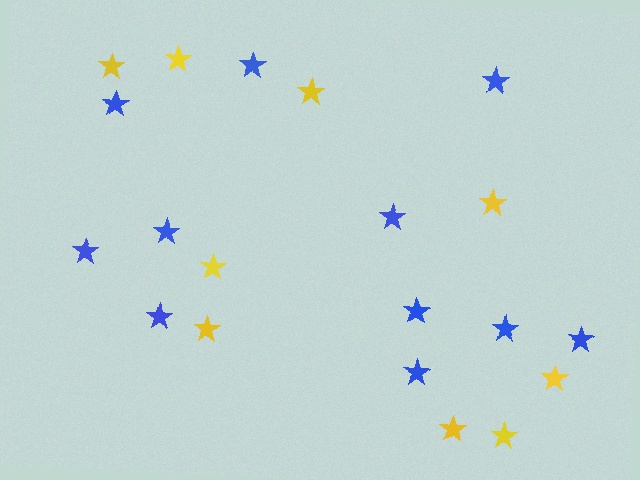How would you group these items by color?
There are 2 groups: one group of blue stars (11) and one group of yellow stars (9).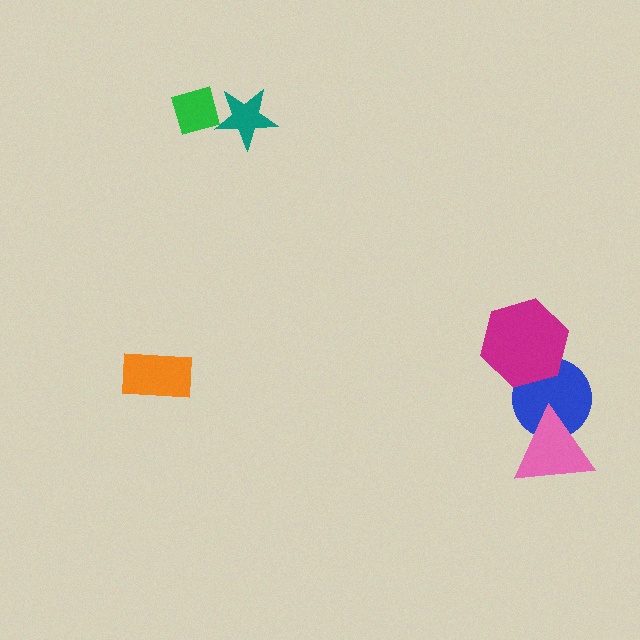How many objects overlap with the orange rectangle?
0 objects overlap with the orange rectangle.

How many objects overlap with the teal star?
1 object overlaps with the teal star.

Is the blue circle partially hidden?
Yes, it is partially covered by another shape.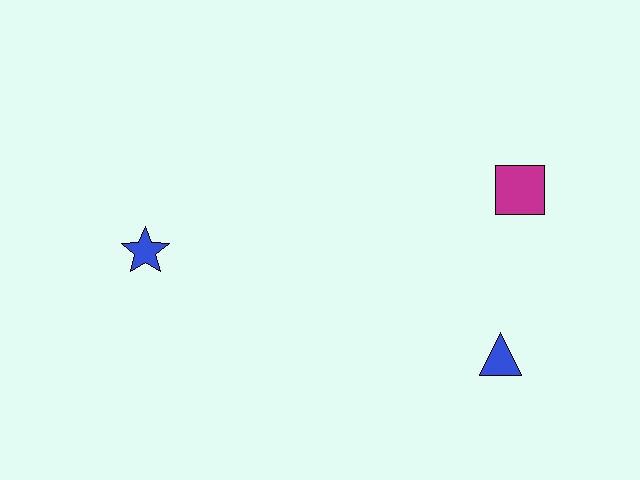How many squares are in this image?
There is 1 square.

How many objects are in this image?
There are 3 objects.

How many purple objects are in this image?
There are no purple objects.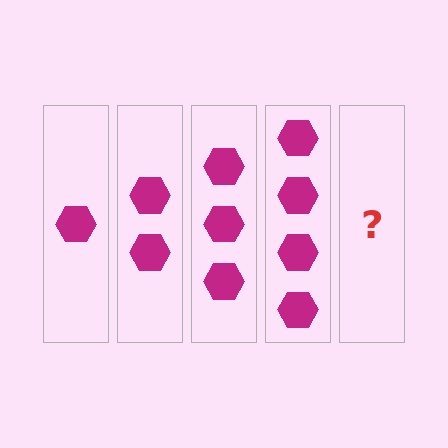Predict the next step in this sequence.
The next step is 5 hexagons.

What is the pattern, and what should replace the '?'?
The pattern is that each step adds one more hexagon. The '?' should be 5 hexagons.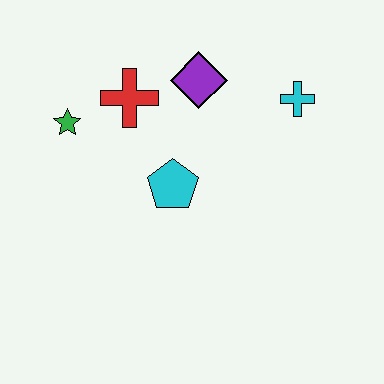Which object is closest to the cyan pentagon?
The red cross is closest to the cyan pentagon.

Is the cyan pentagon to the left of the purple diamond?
Yes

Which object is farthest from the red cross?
The cyan cross is farthest from the red cross.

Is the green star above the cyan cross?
No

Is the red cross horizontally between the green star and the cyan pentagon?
Yes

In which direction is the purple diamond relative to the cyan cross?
The purple diamond is to the left of the cyan cross.